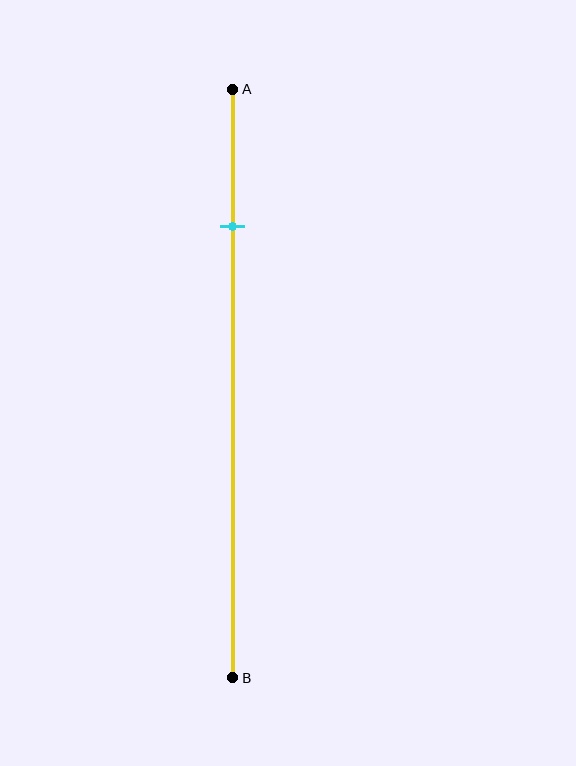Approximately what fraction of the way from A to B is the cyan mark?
The cyan mark is approximately 25% of the way from A to B.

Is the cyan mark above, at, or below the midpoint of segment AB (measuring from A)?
The cyan mark is above the midpoint of segment AB.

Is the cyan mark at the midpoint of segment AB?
No, the mark is at about 25% from A, not at the 50% midpoint.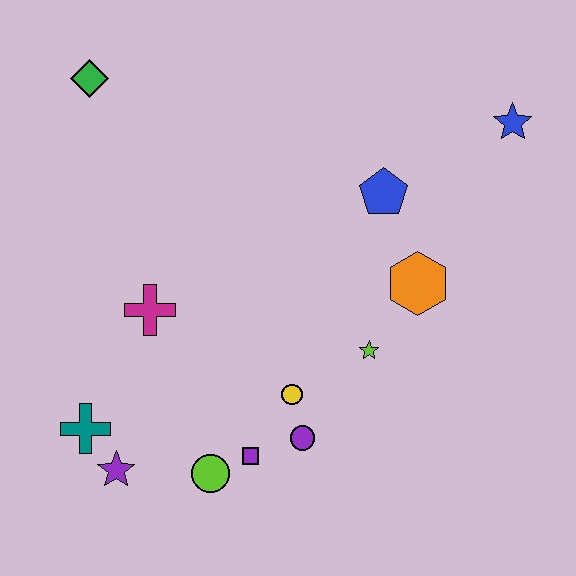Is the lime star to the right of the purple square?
Yes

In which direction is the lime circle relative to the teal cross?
The lime circle is to the right of the teal cross.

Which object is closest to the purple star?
The teal cross is closest to the purple star.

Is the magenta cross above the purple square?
Yes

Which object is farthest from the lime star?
The green diamond is farthest from the lime star.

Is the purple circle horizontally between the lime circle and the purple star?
No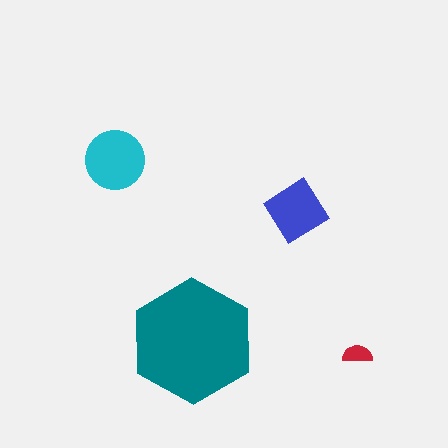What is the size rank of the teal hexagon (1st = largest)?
1st.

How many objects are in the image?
There are 4 objects in the image.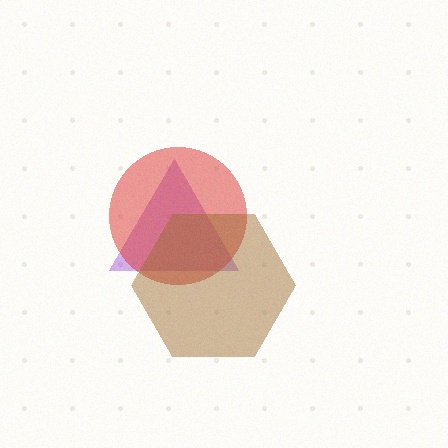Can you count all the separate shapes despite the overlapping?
Yes, there are 3 separate shapes.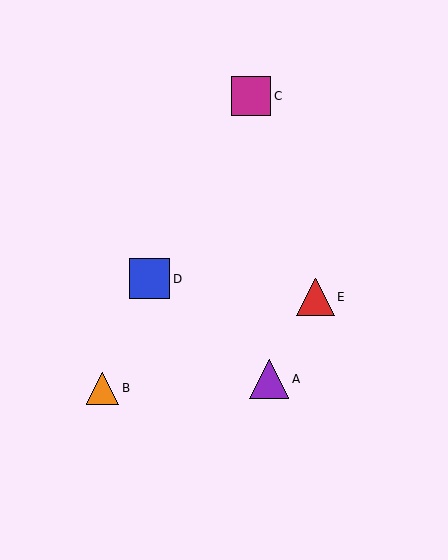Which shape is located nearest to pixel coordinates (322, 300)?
The red triangle (labeled E) at (316, 297) is nearest to that location.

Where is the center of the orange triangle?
The center of the orange triangle is at (103, 388).